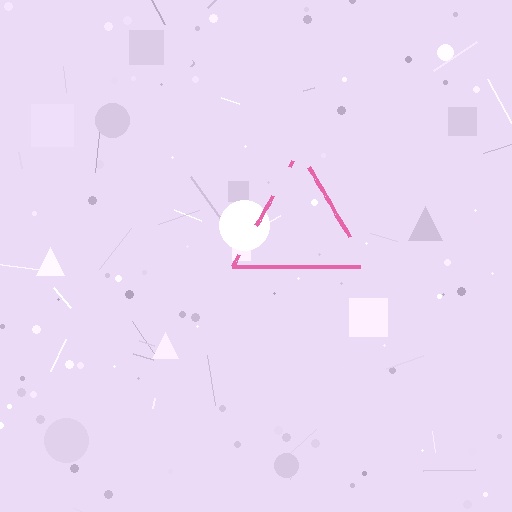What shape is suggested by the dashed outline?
The dashed outline suggests a triangle.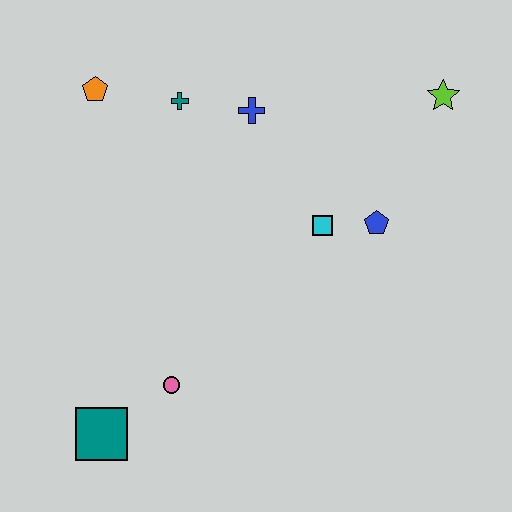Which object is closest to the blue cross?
The teal cross is closest to the blue cross.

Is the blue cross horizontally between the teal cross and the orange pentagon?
No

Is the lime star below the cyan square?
No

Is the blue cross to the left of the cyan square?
Yes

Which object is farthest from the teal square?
The lime star is farthest from the teal square.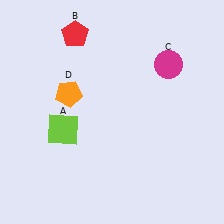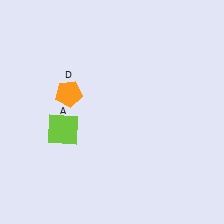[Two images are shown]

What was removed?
The magenta circle (C), the red pentagon (B) were removed in Image 2.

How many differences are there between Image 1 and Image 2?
There are 2 differences between the two images.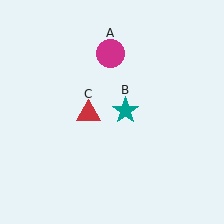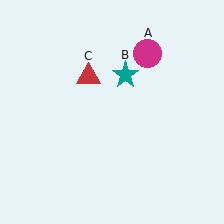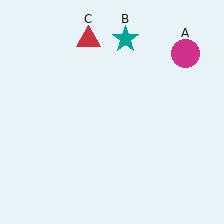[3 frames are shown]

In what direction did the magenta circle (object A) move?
The magenta circle (object A) moved right.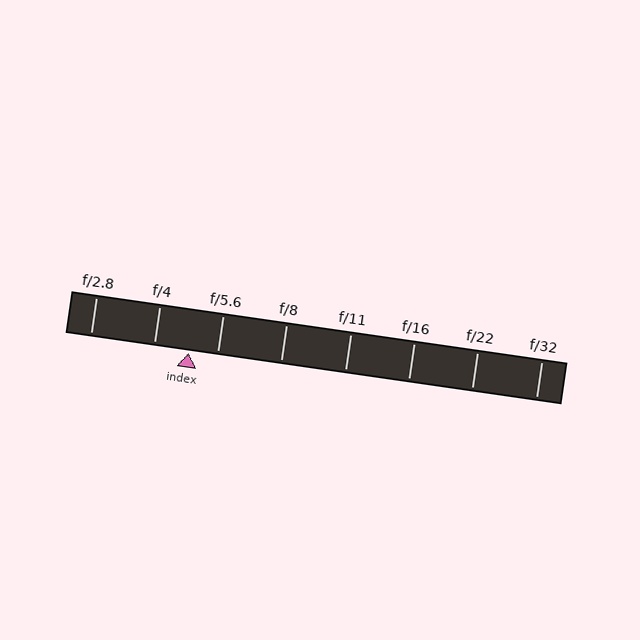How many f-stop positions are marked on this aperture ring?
There are 8 f-stop positions marked.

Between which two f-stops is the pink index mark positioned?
The index mark is between f/4 and f/5.6.